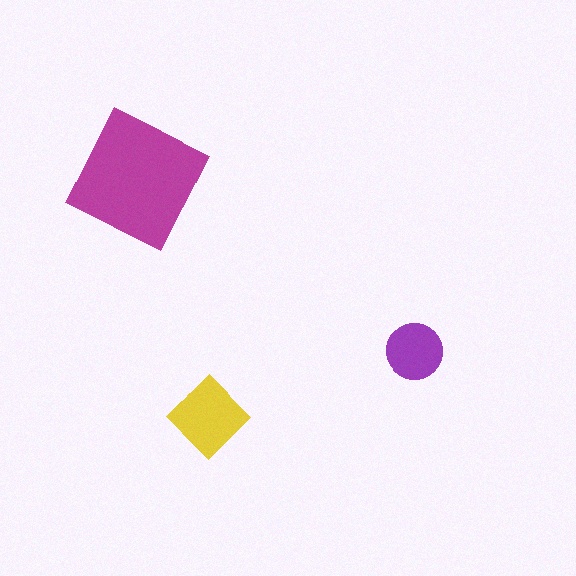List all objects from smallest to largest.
The purple circle, the yellow diamond, the magenta square.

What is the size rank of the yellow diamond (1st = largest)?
2nd.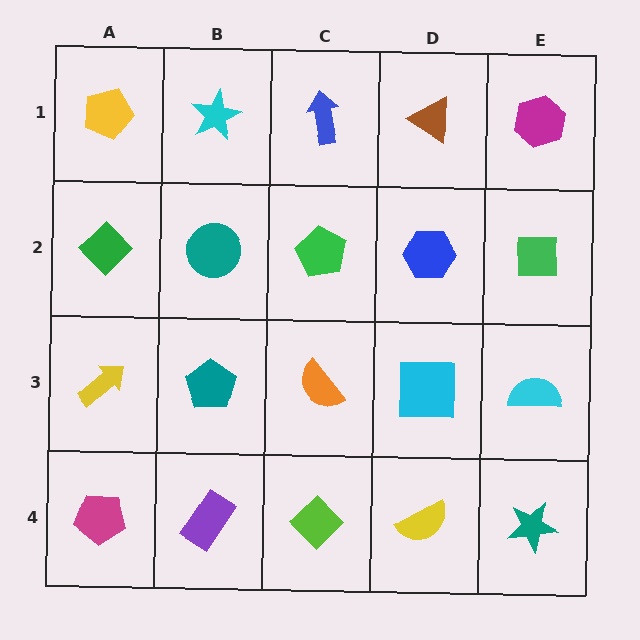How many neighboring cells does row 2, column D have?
4.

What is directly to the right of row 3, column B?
An orange semicircle.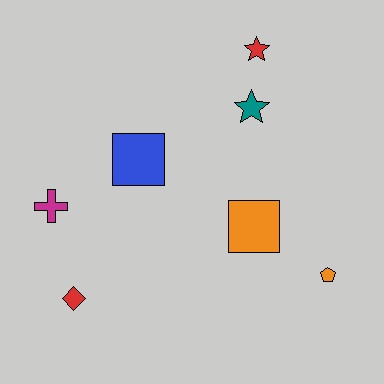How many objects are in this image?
There are 7 objects.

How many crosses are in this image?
There is 1 cross.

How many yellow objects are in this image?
There are no yellow objects.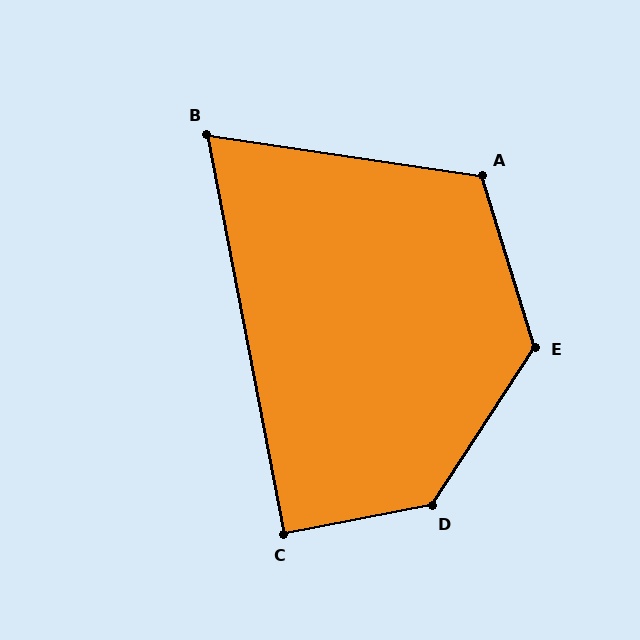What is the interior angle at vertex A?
Approximately 116 degrees (obtuse).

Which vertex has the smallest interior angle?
B, at approximately 71 degrees.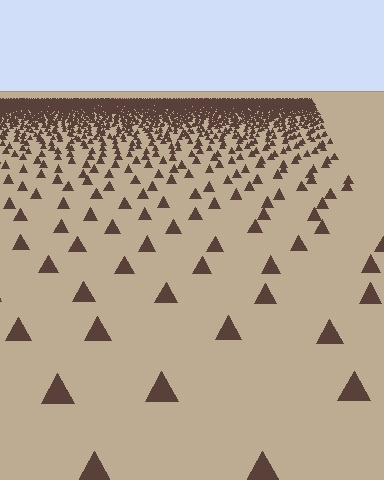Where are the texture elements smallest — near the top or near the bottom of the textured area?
Near the top.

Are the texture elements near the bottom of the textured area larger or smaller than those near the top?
Larger. Near the bottom, elements are closer to the viewer and appear at a bigger on-screen size.